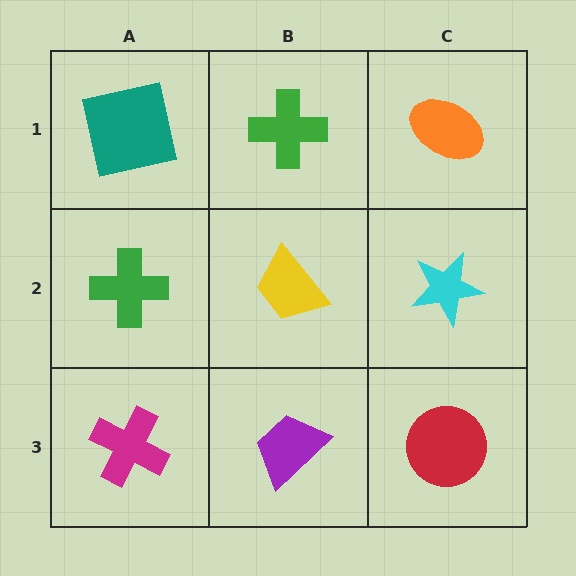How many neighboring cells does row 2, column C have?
3.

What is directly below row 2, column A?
A magenta cross.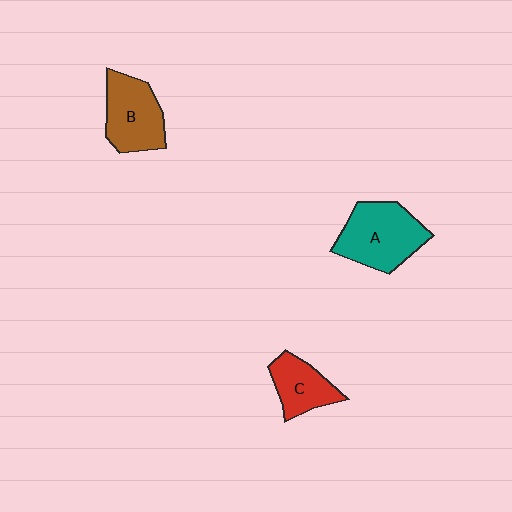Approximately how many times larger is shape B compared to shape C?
Approximately 1.3 times.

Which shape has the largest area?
Shape A (teal).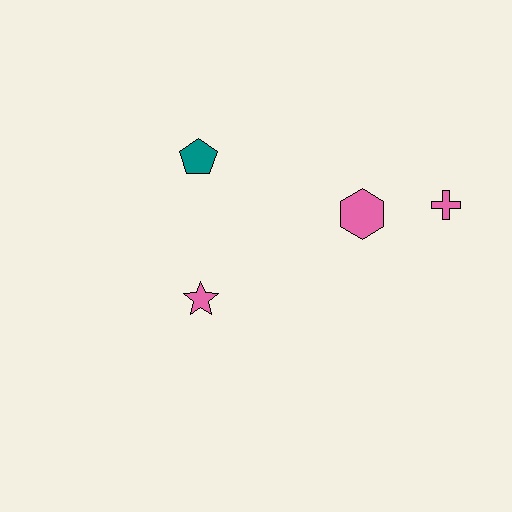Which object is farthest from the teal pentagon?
The pink cross is farthest from the teal pentagon.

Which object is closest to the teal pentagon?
The pink star is closest to the teal pentagon.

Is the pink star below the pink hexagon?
Yes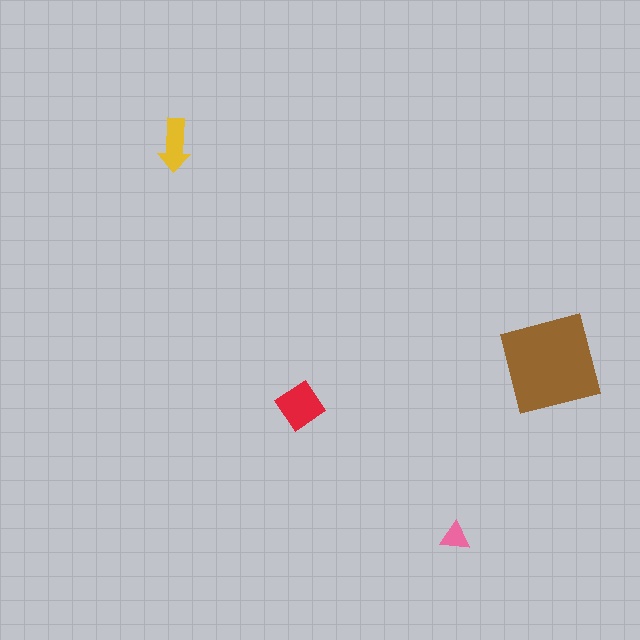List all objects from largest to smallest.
The brown square, the red diamond, the yellow arrow, the pink triangle.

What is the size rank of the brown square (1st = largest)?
1st.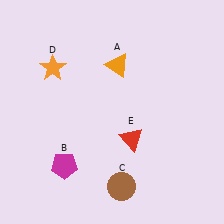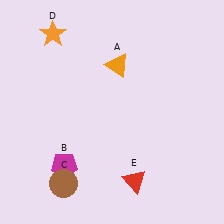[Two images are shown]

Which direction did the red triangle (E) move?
The red triangle (E) moved down.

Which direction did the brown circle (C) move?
The brown circle (C) moved left.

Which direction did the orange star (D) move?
The orange star (D) moved up.